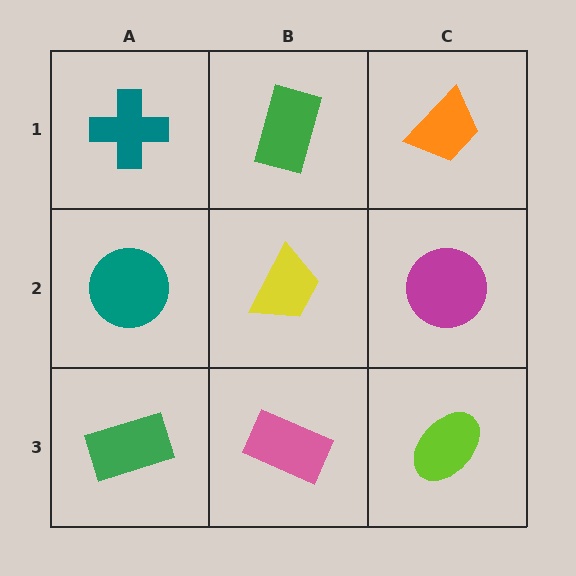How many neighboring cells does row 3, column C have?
2.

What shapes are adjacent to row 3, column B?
A yellow trapezoid (row 2, column B), a green rectangle (row 3, column A), a lime ellipse (row 3, column C).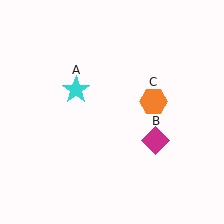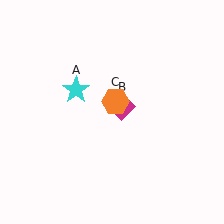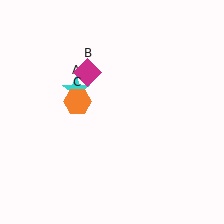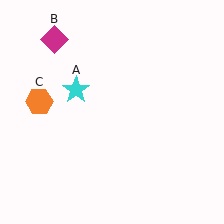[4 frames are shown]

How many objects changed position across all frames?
2 objects changed position: magenta diamond (object B), orange hexagon (object C).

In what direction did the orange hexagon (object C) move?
The orange hexagon (object C) moved left.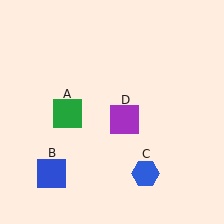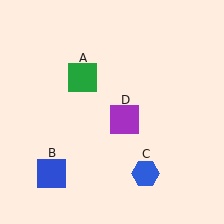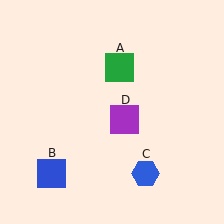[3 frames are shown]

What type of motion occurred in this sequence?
The green square (object A) rotated clockwise around the center of the scene.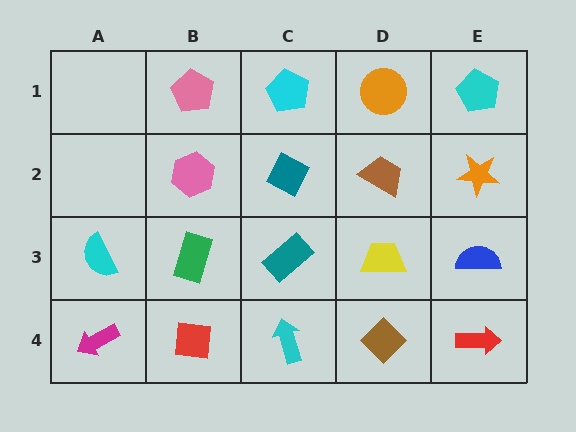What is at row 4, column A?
A magenta arrow.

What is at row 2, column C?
A teal diamond.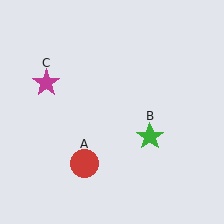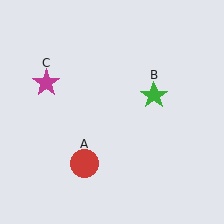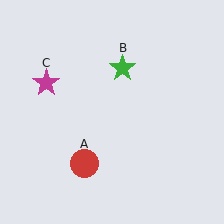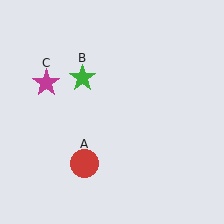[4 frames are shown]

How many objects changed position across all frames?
1 object changed position: green star (object B).